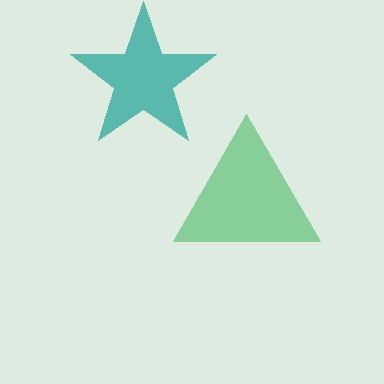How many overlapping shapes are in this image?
There are 2 overlapping shapes in the image.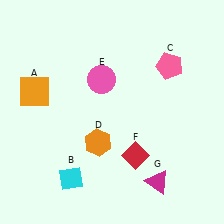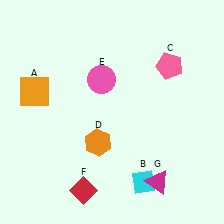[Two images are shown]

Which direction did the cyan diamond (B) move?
The cyan diamond (B) moved right.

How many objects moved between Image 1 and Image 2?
2 objects moved between the two images.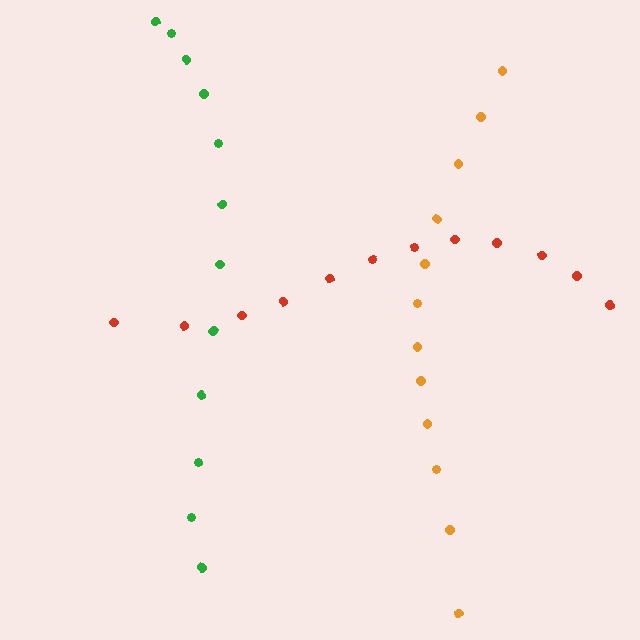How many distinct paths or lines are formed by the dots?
There are 3 distinct paths.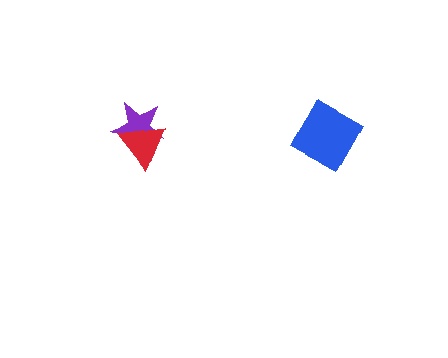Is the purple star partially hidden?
Yes, it is partially covered by another shape.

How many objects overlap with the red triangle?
1 object overlaps with the red triangle.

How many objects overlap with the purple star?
1 object overlaps with the purple star.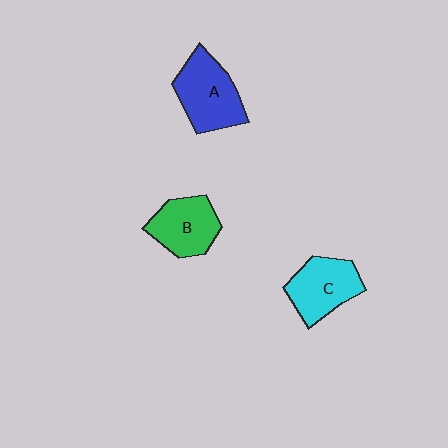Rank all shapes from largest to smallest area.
From largest to smallest: A (blue), C (cyan), B (green).